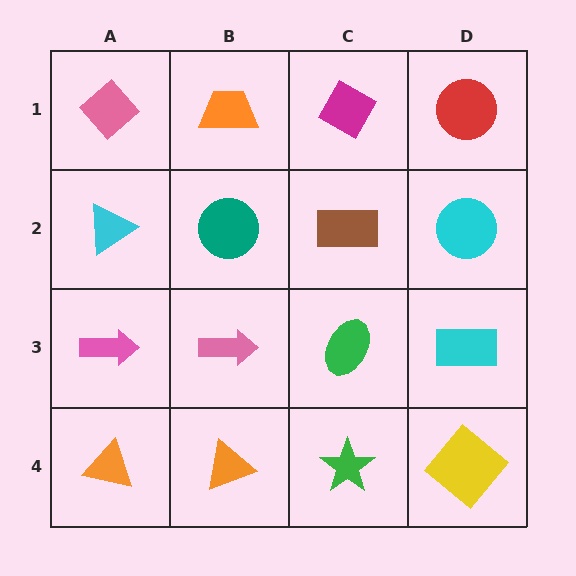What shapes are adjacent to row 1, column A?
A cyan triangle (row 2, column A), an orange trapezoid (row 1, column B).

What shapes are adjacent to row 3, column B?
A teal circle (row 2, column B), an orange triangle (row 4, column B), a pink arrow (row 3, column A), a green ellipse (row 3, column C).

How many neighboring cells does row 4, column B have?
3.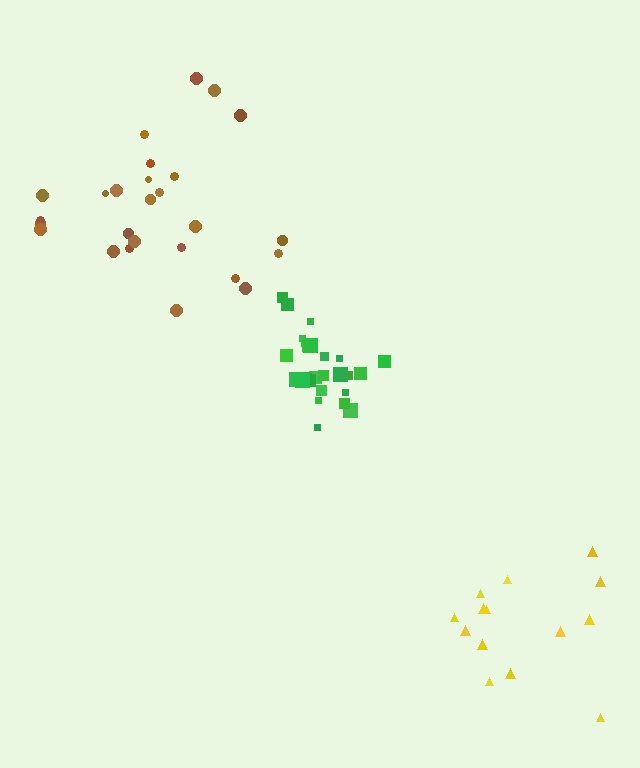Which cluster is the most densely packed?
Green.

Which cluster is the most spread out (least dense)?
Yellow.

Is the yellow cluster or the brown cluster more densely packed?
Brown.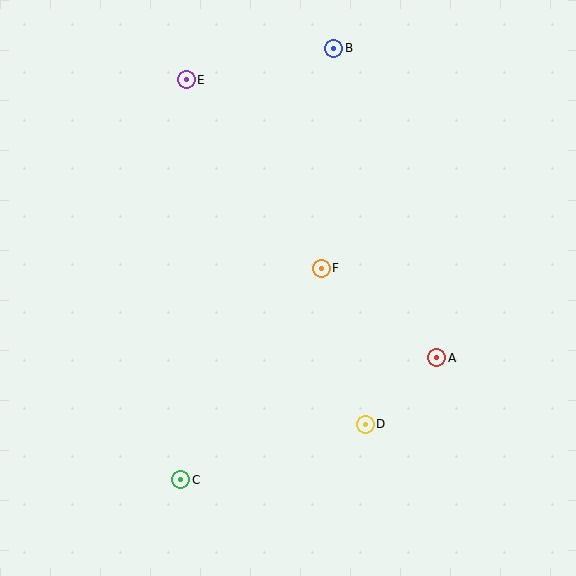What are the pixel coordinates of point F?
Point F is at (321, 268).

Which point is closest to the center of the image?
Point F at (321, 268) is closest to the center.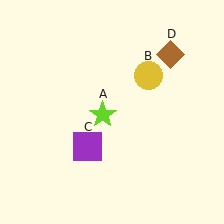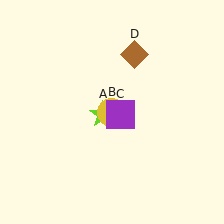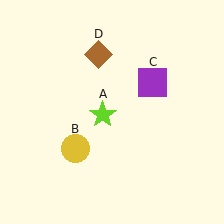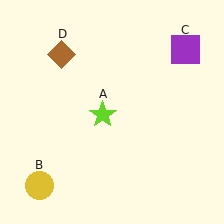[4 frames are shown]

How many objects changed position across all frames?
3 objects changed position: yellow circle (object B), purple square (object C), brown diamond (object D).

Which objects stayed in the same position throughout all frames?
Lime star (object A) remained stationary.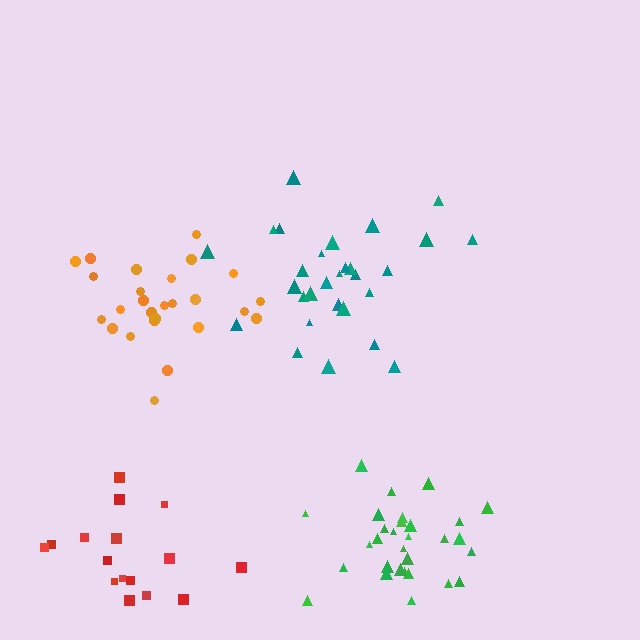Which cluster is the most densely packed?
Green.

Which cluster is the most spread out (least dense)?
Red.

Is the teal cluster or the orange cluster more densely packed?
Teal.